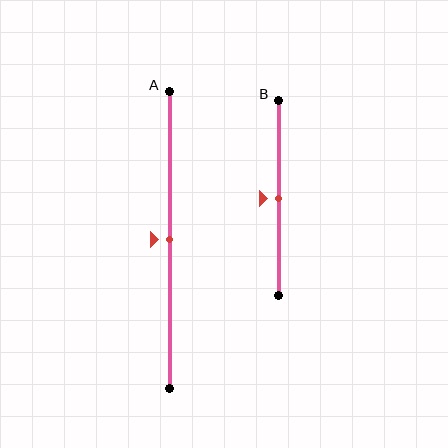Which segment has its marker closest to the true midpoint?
Segment A has its marker closest to the true midpoint.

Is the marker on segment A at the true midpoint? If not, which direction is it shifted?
Yes, the marker on segment A is at the true midpoint.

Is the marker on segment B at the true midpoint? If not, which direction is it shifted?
Yes, the marker on segment B is at the true midpoint.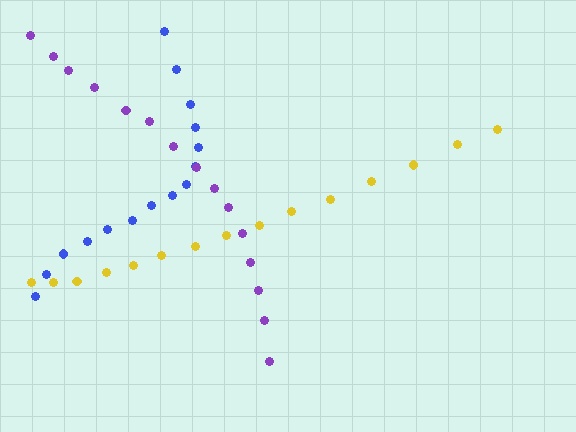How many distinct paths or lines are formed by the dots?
There are 3 distinct paths.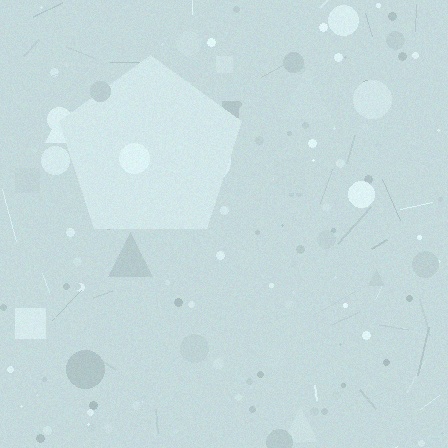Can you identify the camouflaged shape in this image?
The camouflaged shape is a pentagon.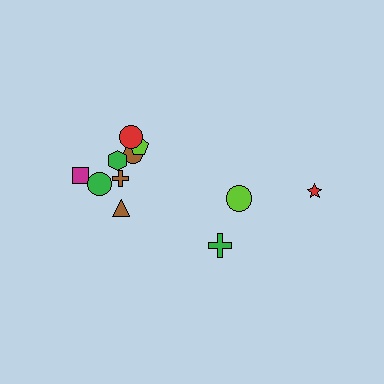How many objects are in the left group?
There are 8 objects.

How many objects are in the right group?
There are 3 objects.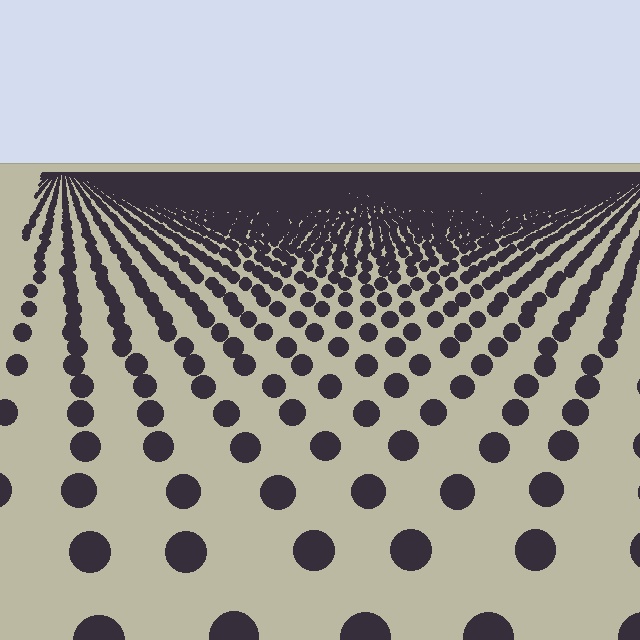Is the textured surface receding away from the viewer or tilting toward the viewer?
The surface is receding away from the viewer. Texture elements get smaller and denser toward the top.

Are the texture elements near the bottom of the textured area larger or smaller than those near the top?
Larger. Near the bottom, elements are closer to the viewer and appear at a bigger on-screen size.